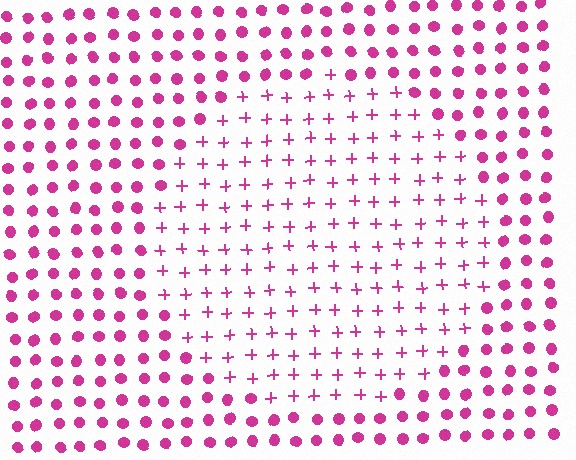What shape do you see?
I see a circle.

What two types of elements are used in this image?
The image uses plus signs inside the circle region and circles outside it.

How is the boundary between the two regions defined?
The boundary is defined by a change in element shape: plus signs inside vs. circles outside. All elements share the same color and spacing.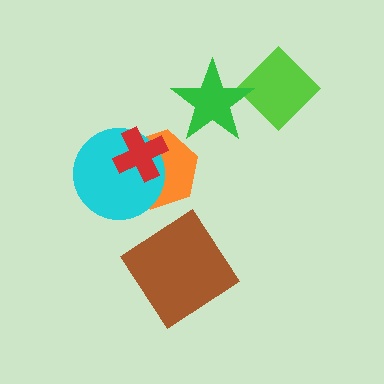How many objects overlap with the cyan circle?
2 objects overlap with the cyan circle.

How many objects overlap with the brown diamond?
0 objects overlap with the brown diamond.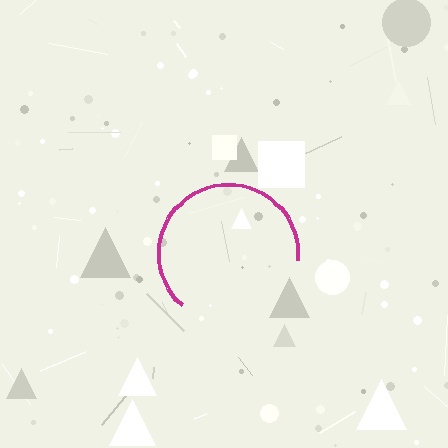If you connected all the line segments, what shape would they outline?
They would outline a circle.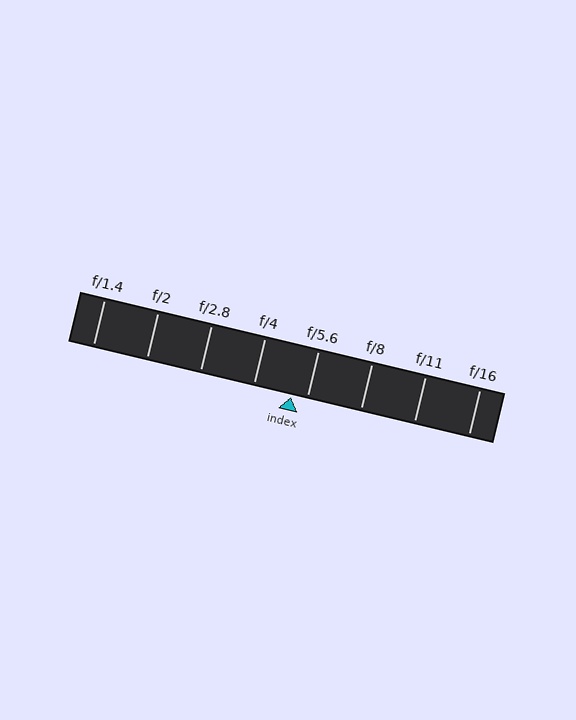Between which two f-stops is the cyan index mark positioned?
The index mark is between f/4 and f/5.6.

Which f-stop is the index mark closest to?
The index mark is closest to f/5.6.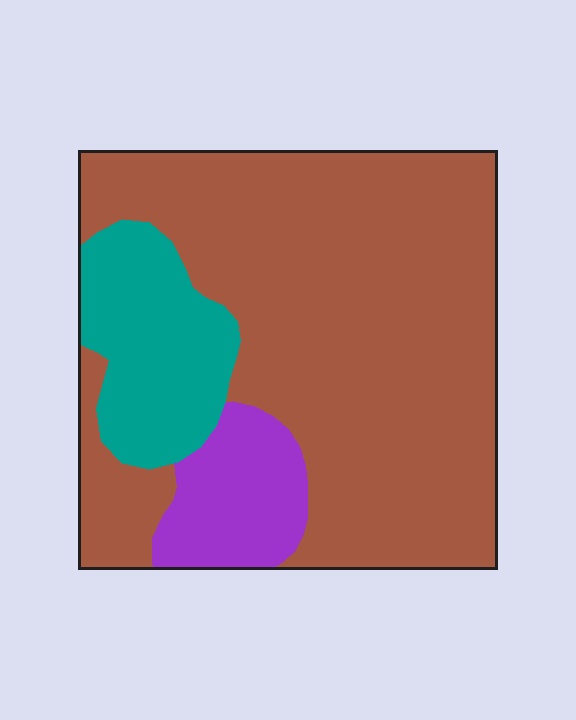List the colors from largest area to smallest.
From largest to smallest: brown, teal, purple.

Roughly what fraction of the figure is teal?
Teal covers about 15% of the figure.